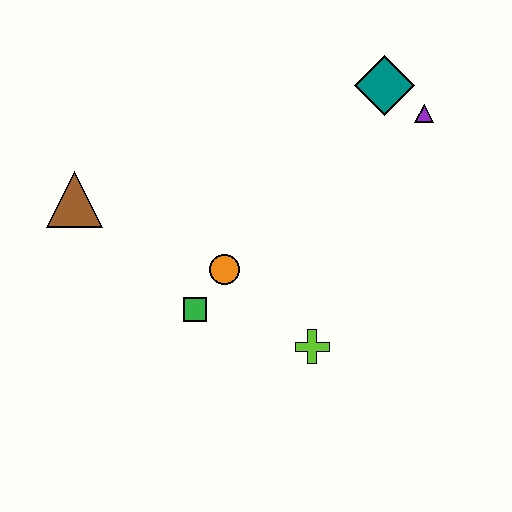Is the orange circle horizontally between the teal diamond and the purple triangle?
No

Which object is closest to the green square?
The orange circle is closest to the green square.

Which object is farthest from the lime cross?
The brown triangle is farthest from the lime cross.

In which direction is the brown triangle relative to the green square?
The brown triangle is to the left of the green square.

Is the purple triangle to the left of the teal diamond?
No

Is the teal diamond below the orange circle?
No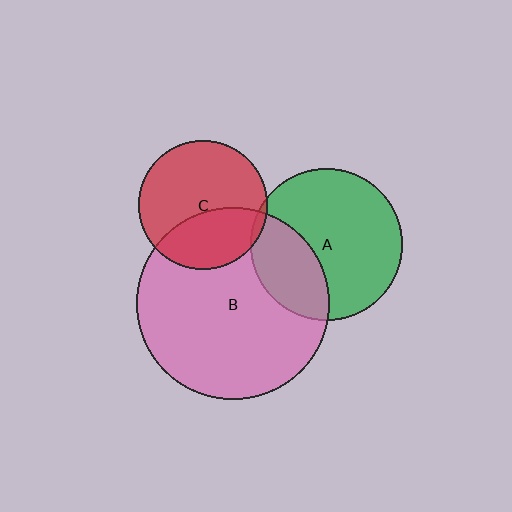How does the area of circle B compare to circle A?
Approximately 1.6 times.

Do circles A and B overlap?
Yes.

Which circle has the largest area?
Circle B (pink).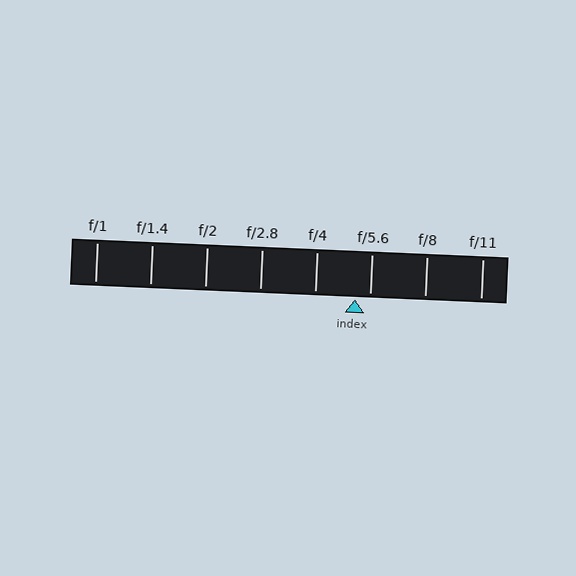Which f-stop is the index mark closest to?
The index mark is closest to f/5.6.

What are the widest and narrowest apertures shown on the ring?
The widest aperture shown is f/1 and the narrowest is f/11.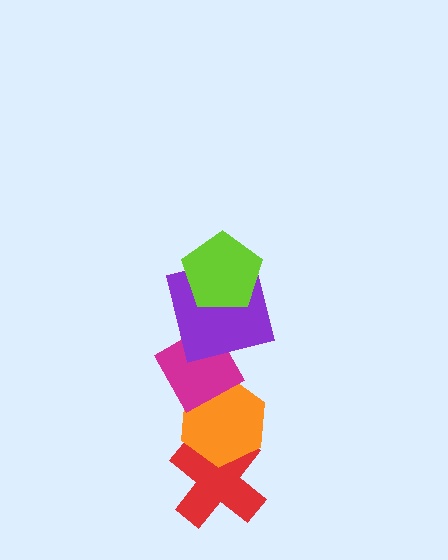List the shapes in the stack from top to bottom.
From top to bottom: the lime pentagon, the purple square, the magenta diamond, the orange hexagon, the red cross.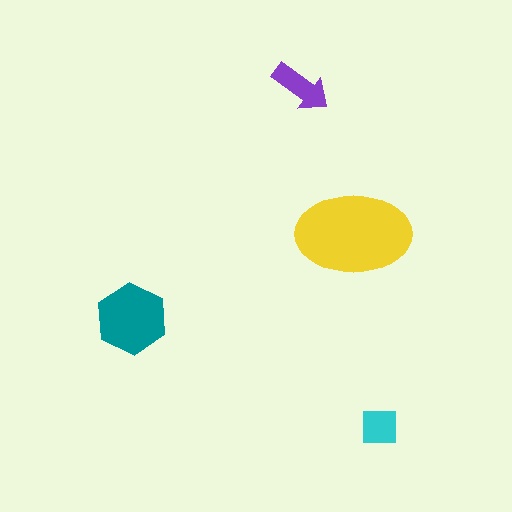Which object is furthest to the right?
The cyan square is rightmost.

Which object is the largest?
The yellow ellipse.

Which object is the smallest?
The cyan square.